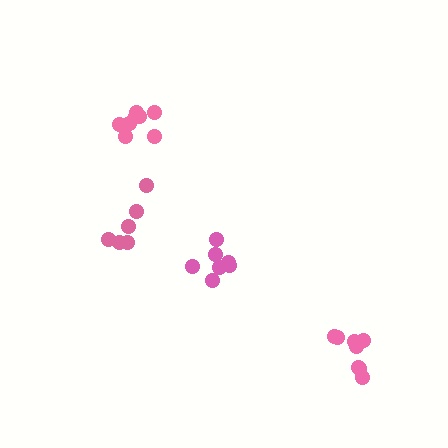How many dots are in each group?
Group 1: 8 dots, Group 2: 7 dots, Group 3: 6 dots, Group 4: 8 dots (29 total).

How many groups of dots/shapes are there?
There are 4 groups.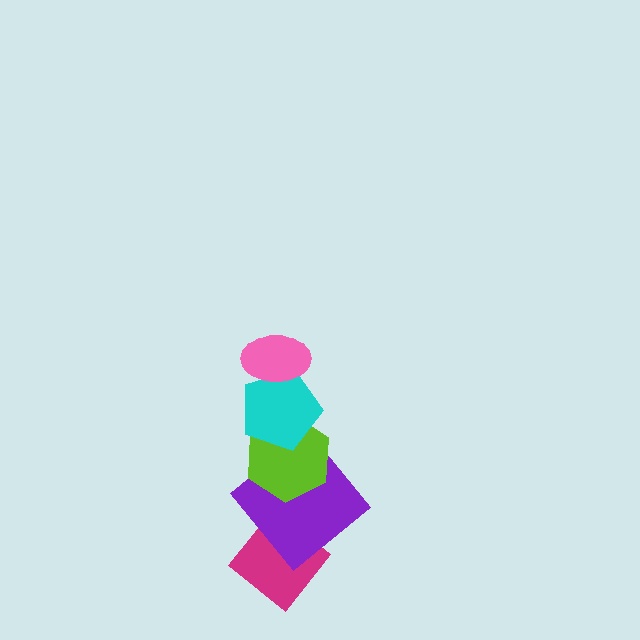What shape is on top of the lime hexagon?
The cyan pentagon is on top of the lime hexagon.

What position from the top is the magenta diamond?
The magenta diamond is 5th from the top.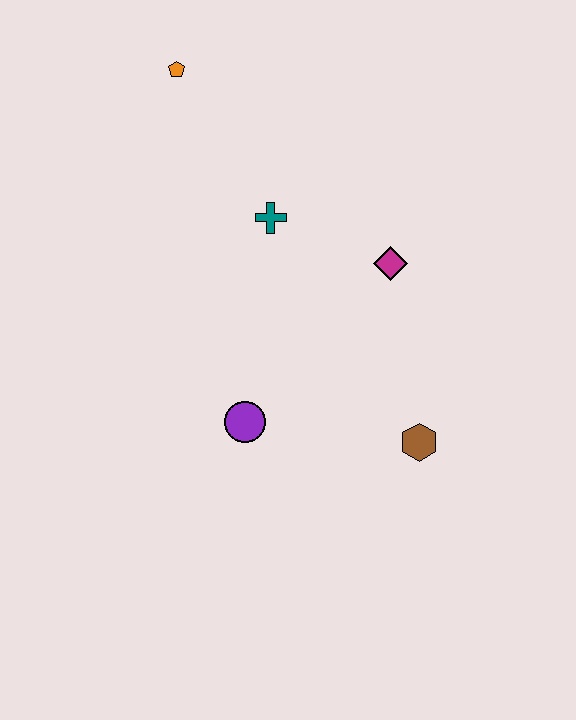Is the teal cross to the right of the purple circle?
Yes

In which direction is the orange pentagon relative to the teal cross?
The orange pentagon is above the teal cross.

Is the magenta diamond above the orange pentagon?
No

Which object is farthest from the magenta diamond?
The orange pentagon is farthest from the magenta diamond.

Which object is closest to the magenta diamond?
The teal cross is closest to the magenta diamond.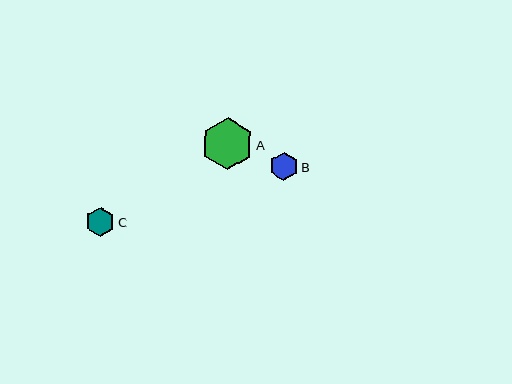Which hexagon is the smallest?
Hexagon B is the smallest with a size of approximately 28 pixels.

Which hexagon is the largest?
Hexagon A is the largest with a size of approximately 53 pixels.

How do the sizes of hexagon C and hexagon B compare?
Hexagon C and hexagon B are approximately the same size.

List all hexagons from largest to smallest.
From largest to smallest: A, C, B.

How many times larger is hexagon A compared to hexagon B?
Hexagon A is approximately 1.9 times the size of hexagon B.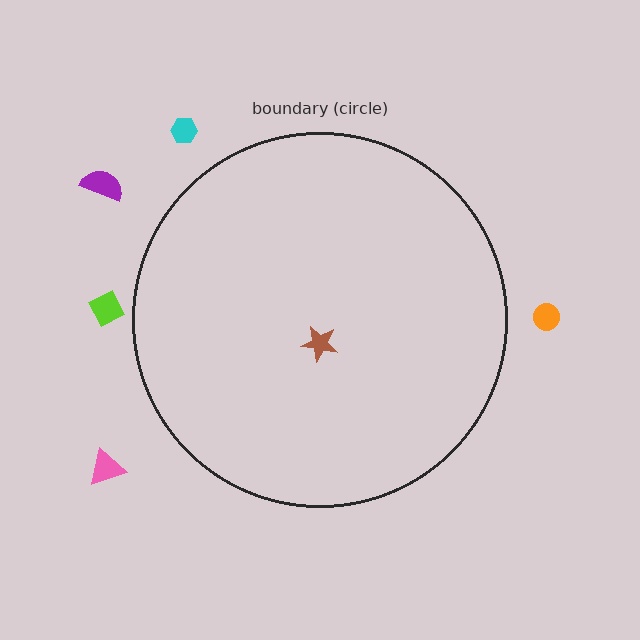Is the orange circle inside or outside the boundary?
Outside.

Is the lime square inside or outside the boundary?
Outside.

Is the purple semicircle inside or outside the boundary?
Outside.